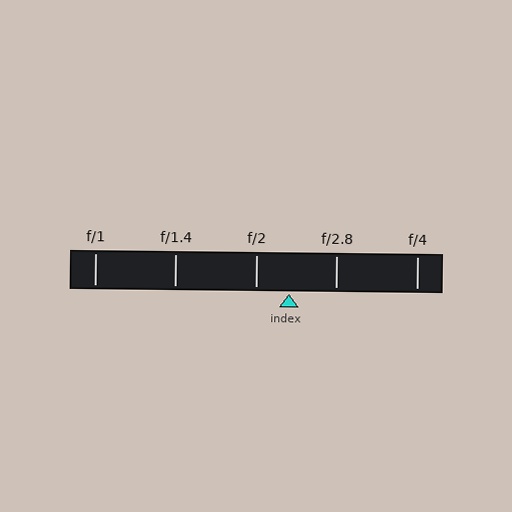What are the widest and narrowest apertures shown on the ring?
The widest aperture shown is f/1 and the narrowest is f/4.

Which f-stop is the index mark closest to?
The index mark is closest to f/2.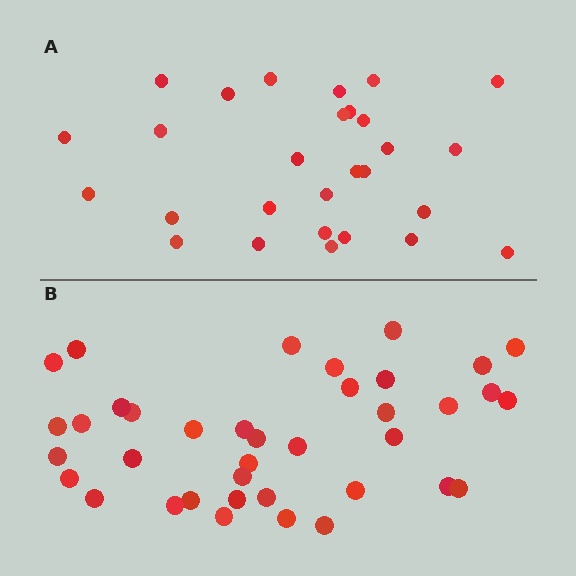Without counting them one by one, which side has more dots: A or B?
Region B (the bottom region) has more dots.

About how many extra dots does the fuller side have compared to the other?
Region B has roughly 10 or so more dots than region A.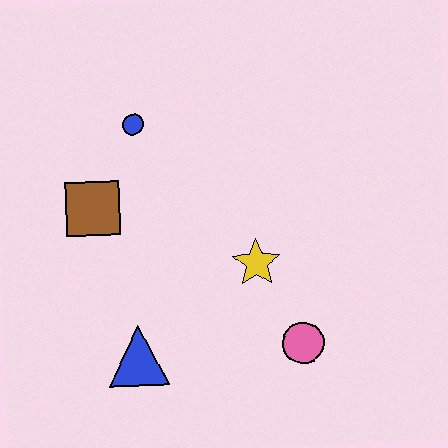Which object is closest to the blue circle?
The brown square is closest to the blue circle.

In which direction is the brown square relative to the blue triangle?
The brown square is above the blue triangle.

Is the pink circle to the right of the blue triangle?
Yes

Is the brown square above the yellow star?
Yes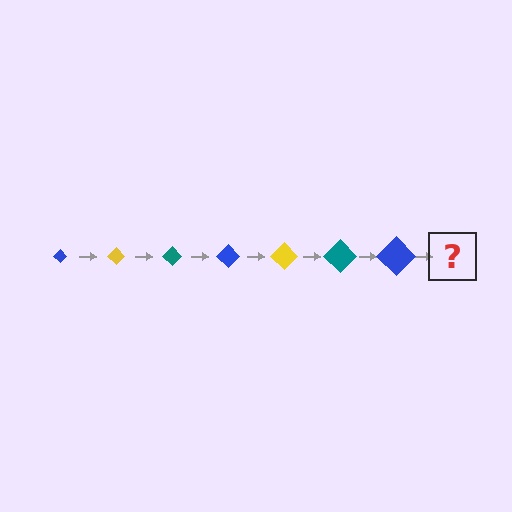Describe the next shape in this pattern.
It should be a yellow diamond, larger than the previous one.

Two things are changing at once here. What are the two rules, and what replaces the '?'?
The two rules are that the diamond grows larger each step and the color cycles through blue, yellow, and teal. The '?' should be a yellow diamond, larger than the previous one.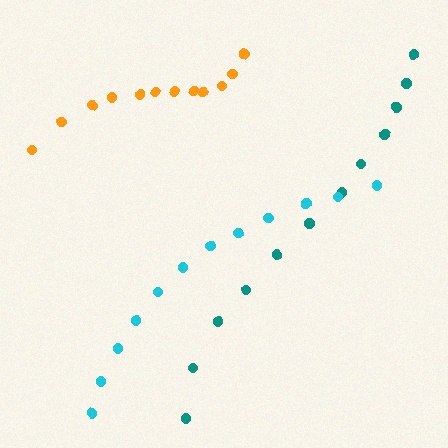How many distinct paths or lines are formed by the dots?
There are 3 distinct paths.